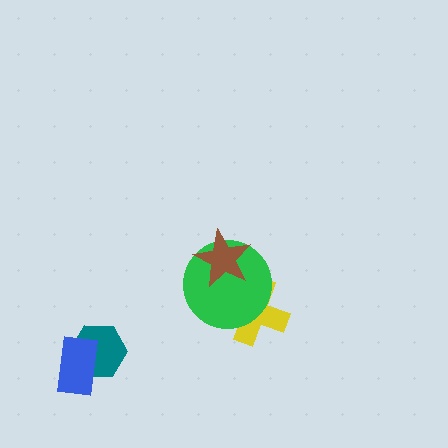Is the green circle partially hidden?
Yes, it is partially covered by another shape.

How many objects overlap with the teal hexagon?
1 object overlaps with the teal hexagon.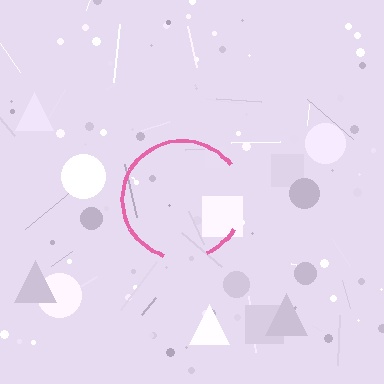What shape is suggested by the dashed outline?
The dashed outline suggests a circle.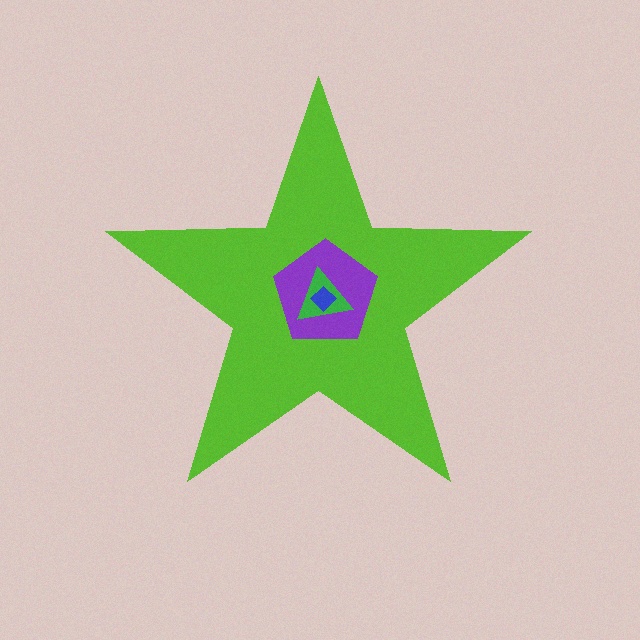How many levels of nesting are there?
4.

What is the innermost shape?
The blue diamond.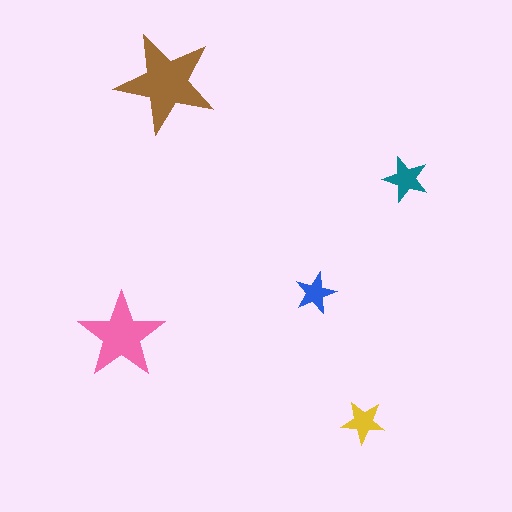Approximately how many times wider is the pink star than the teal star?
About 2 times wider.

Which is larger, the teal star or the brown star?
The brown one.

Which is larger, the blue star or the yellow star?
The yellow one.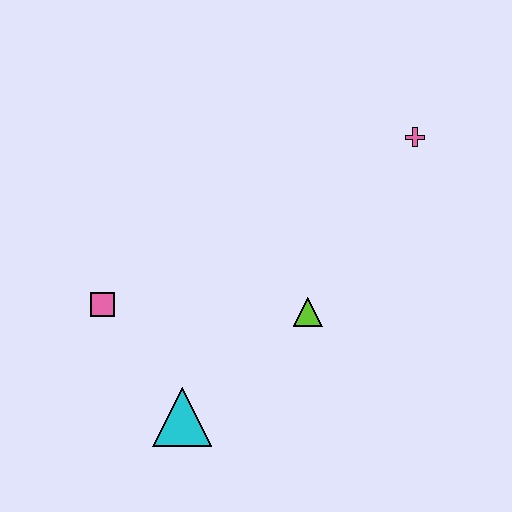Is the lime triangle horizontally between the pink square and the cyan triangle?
No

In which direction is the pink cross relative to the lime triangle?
The pink cross is above the lime triangle.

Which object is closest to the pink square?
The cyan triangle is closest to the pink square.